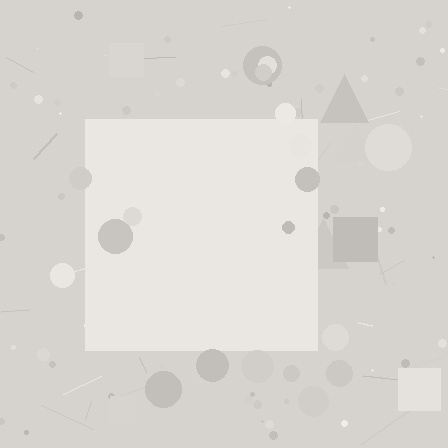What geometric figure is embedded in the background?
A square is embedded in the background.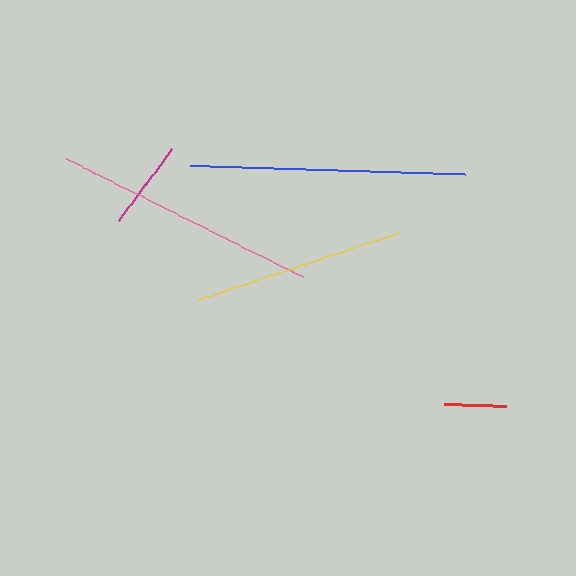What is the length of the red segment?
The red segment is approximately 61 pixels long.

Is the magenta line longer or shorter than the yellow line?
The yellow line is longer than the magenta line.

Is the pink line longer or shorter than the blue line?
The blue line is longer than the pink line.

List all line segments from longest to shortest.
From longest to shortest: blue, pink, yellow, magenta, red.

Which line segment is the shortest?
The red line is the shortest at approximately 61 pixels.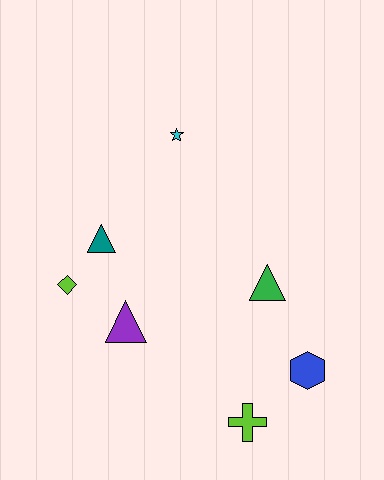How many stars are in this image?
There is 1 star.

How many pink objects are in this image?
There are no pink objects.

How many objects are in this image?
There are 7 objects.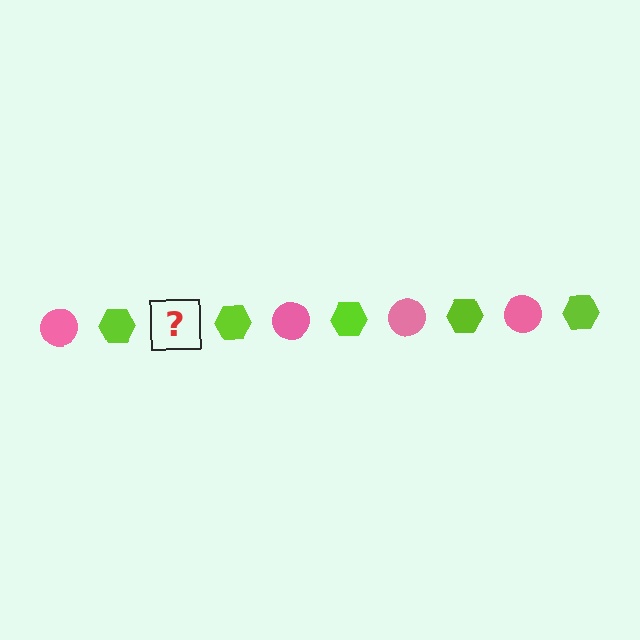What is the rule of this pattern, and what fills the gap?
The rule is that the pattern alternates between pink circle and lime hexagon. The gap should be filled with a pink circle.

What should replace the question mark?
The question mark should be replaced with a pink circle.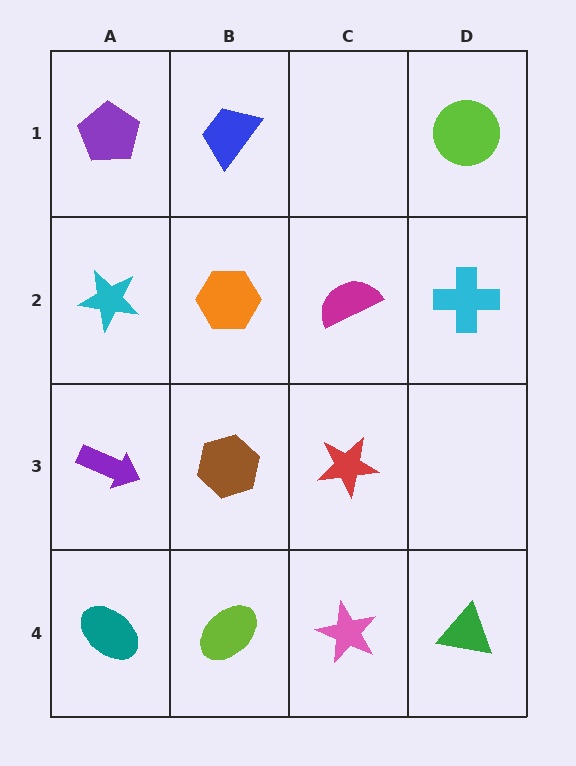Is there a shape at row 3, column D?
No, that cell is empty.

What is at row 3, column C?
A red star.